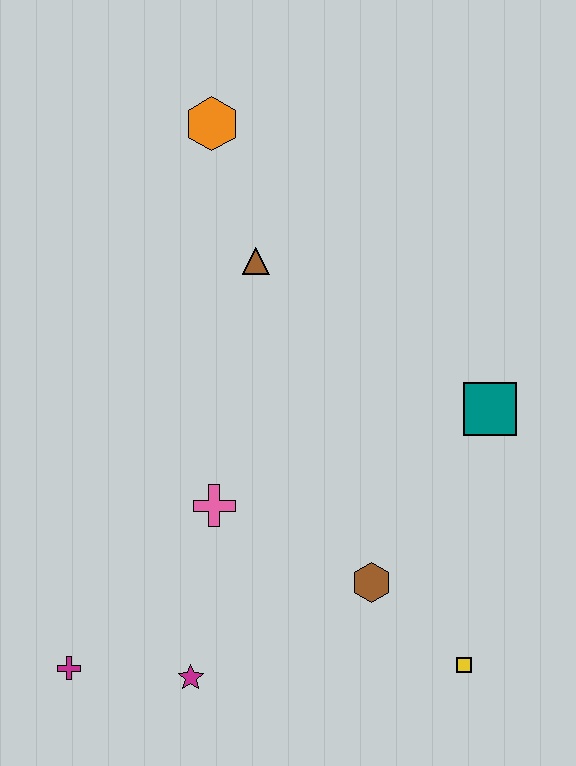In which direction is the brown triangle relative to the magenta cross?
The brown triangle is above the magenta cross.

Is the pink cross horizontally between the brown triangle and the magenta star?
Yes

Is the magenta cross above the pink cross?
No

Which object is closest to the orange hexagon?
The brown triangle is closest to the orange hexagon.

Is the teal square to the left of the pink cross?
No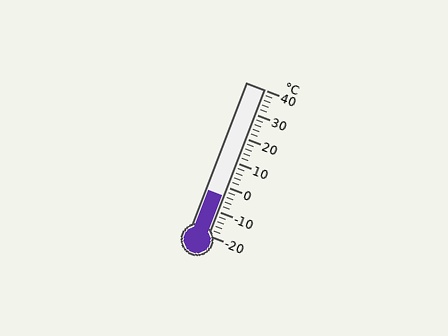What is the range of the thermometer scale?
The thermometer scale ranges from -20°C to 40°C.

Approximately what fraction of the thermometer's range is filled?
The thermometer is filled to approximately 25% of its range.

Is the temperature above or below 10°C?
The temperature is below 10°C.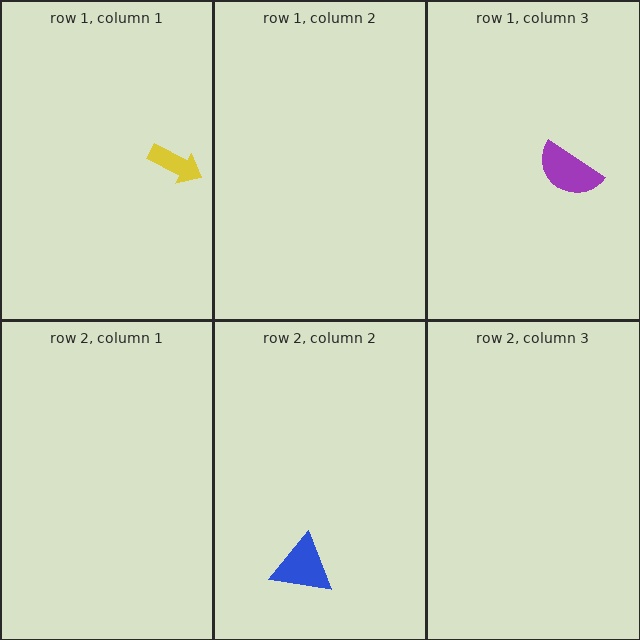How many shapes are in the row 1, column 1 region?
1.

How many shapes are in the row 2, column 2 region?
1.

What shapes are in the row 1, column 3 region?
The purple semicircle.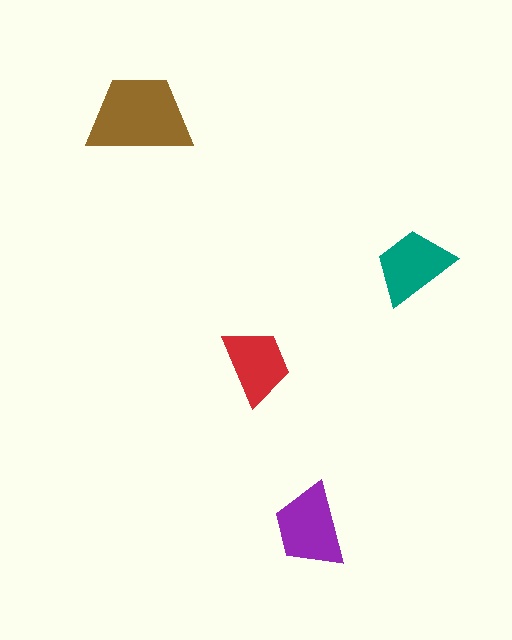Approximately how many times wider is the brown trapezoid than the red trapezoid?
About 1.5 times wider.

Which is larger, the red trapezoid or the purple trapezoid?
The purple one.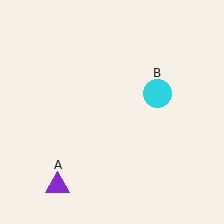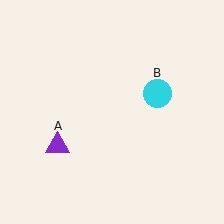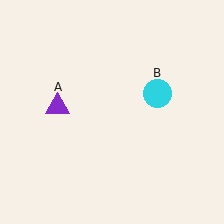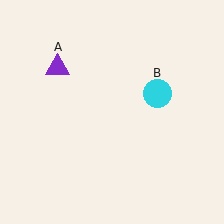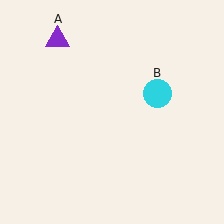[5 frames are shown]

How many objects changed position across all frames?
1 object changed position: purple triangle (object A).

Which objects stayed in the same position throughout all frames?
Cyan circle (object B) remained stationary.